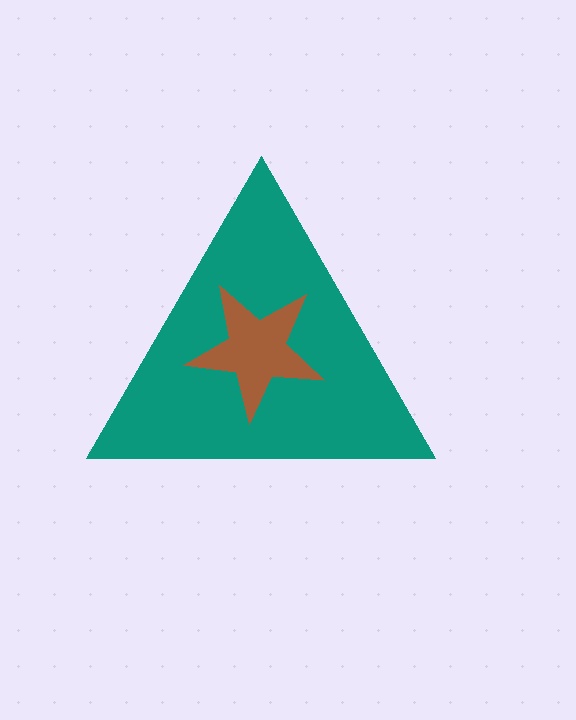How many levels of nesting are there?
2.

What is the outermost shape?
The teal triangle.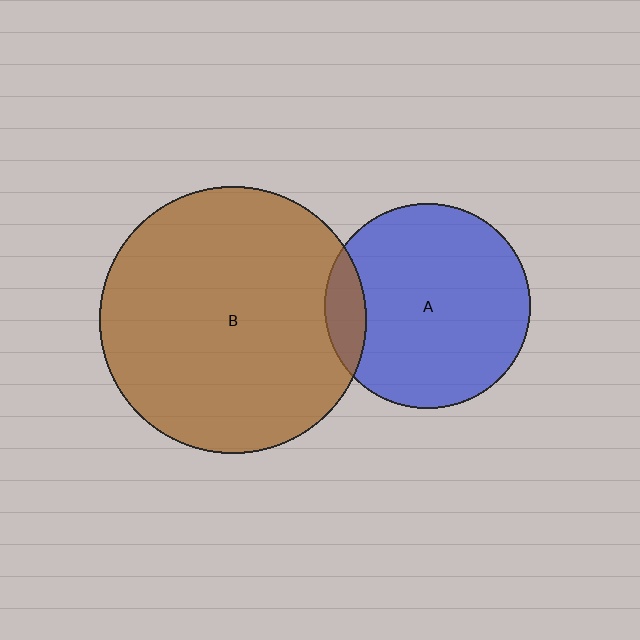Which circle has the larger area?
Circle B (brown).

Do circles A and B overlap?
Yes.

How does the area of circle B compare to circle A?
Approximately 1.7 times.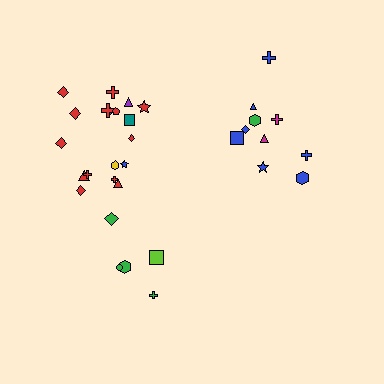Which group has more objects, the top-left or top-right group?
The top-left group.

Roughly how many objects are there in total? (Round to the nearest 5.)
Roughly 35 objects in total.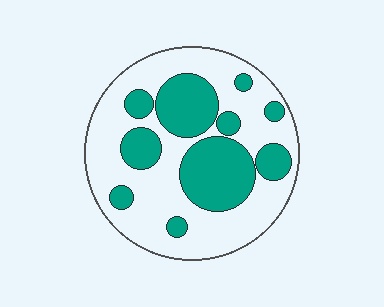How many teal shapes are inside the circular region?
10.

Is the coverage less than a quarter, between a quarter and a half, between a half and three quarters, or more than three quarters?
Between a quarter and a half.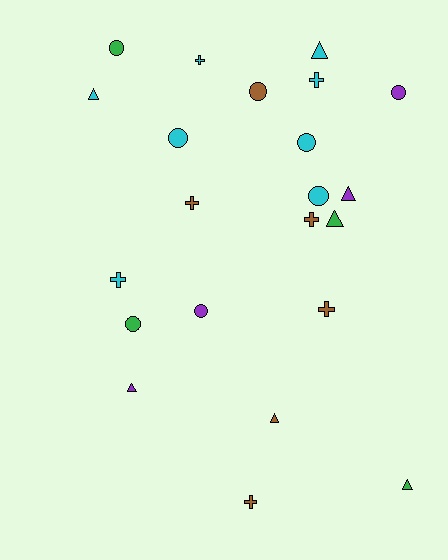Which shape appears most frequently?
Circle, with 8 objects.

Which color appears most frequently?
Cyan, with 8 objects.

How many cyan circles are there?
There are 3 cyan circles.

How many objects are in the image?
There are 22 objects.